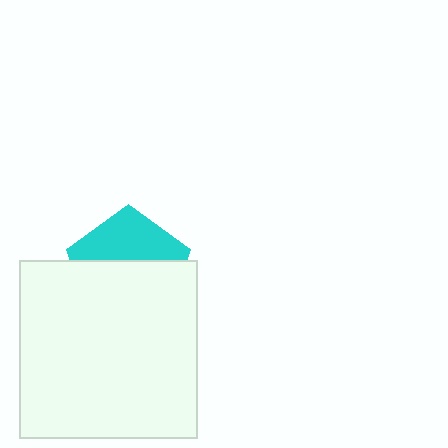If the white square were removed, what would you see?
You would see the complete cyan pentagon.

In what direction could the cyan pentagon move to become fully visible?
The cyan pentagon could move up. That would shift it out from behind the white square entirely.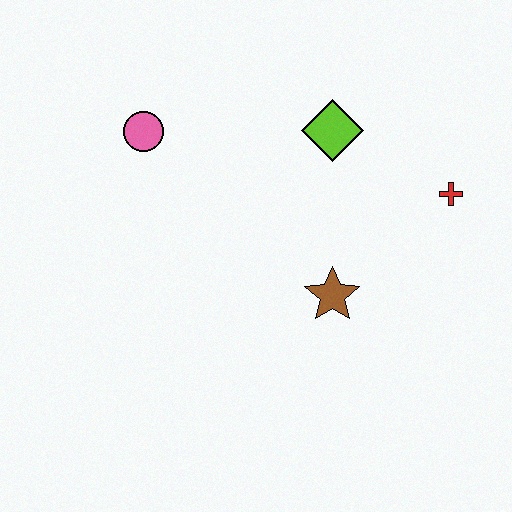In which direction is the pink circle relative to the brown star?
The pink circle is to the left of the brown star.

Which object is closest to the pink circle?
The lime diamond is closest to the pink circle.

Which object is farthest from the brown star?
The pink circle is farthest from the brown star.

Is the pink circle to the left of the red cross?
Yes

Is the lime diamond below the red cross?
No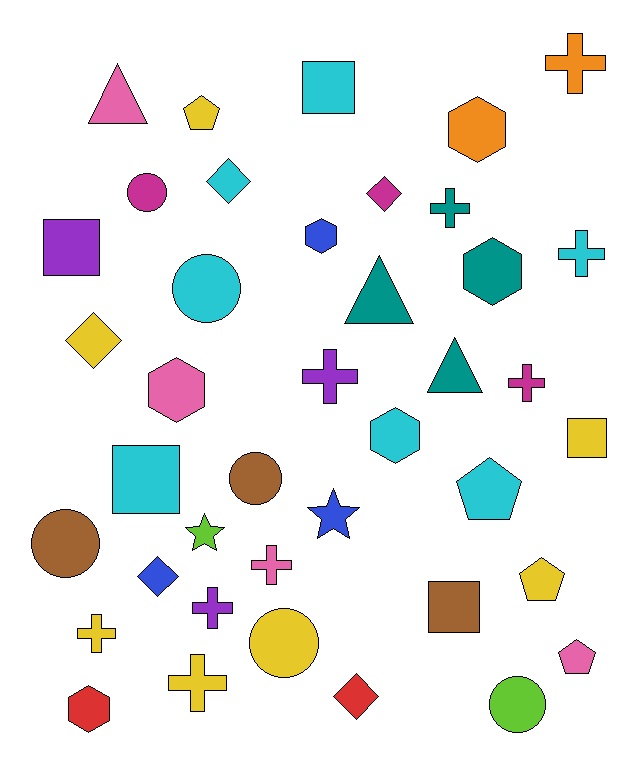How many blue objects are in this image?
There are 3 blue objects.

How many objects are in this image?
There are 40 objects.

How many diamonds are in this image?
There are 5 diamonds.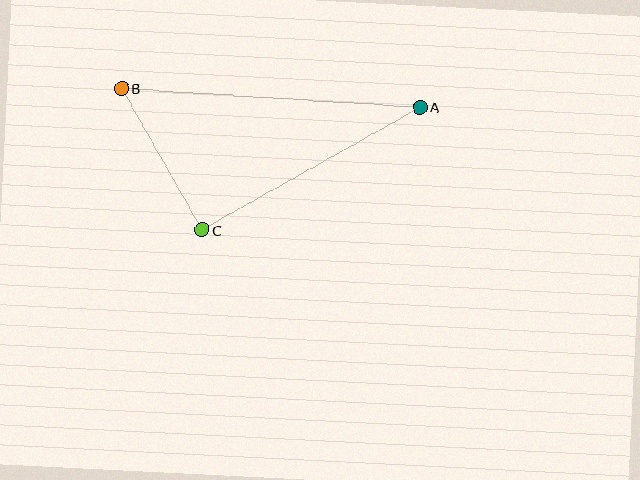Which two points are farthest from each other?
Points A and B are farthest from each other.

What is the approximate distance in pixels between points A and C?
The distance between A and C is approximately 250 pixels.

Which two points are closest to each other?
Points B and C are closest to each other.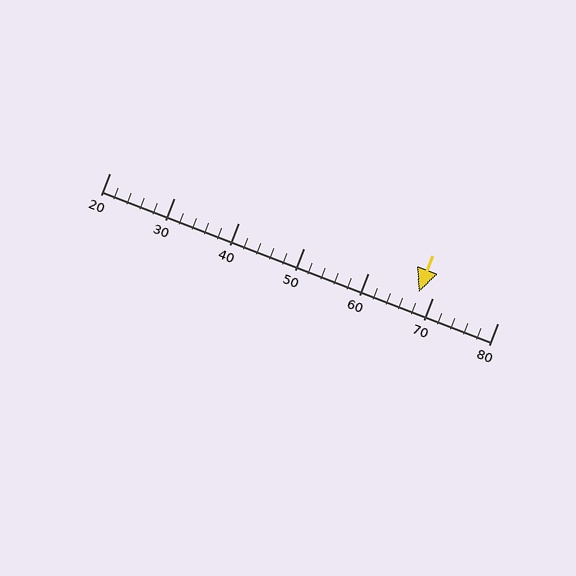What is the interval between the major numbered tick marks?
The major tick marks are spaced 10 units apart.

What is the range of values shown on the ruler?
The ruler shows values from 20 to 80.